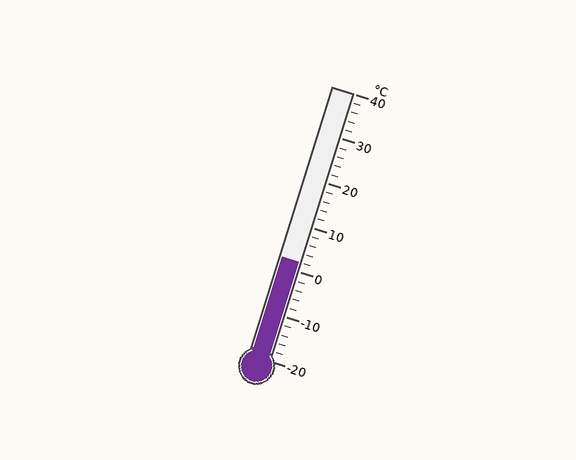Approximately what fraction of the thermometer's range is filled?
The thermometer is filled to approximately 35% of its range.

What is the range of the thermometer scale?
The thermometer scale ranges from -20°C to 40°C.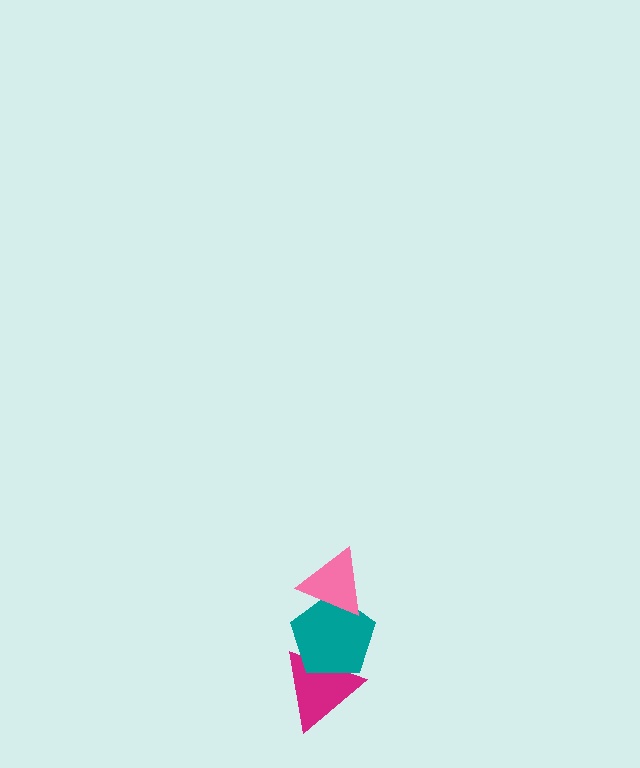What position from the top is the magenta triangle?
The magenta triangle is 3rd from the top.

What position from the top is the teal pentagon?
The teal pentagon is 2nd from the top.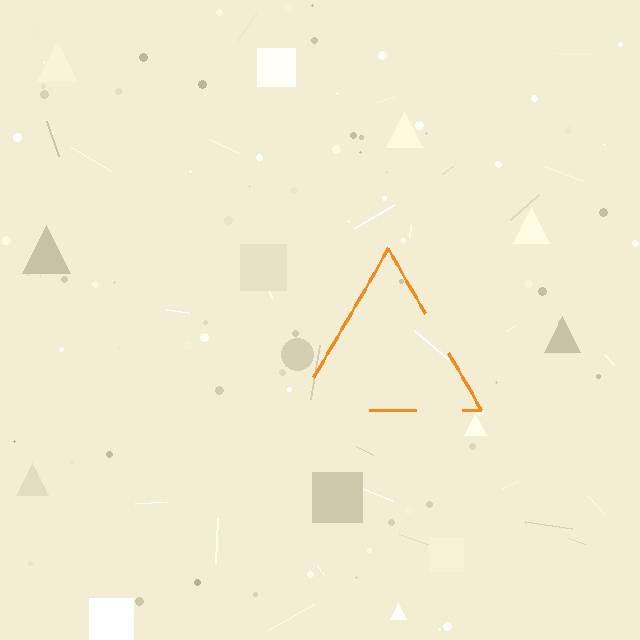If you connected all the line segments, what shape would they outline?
They would outline a triangle.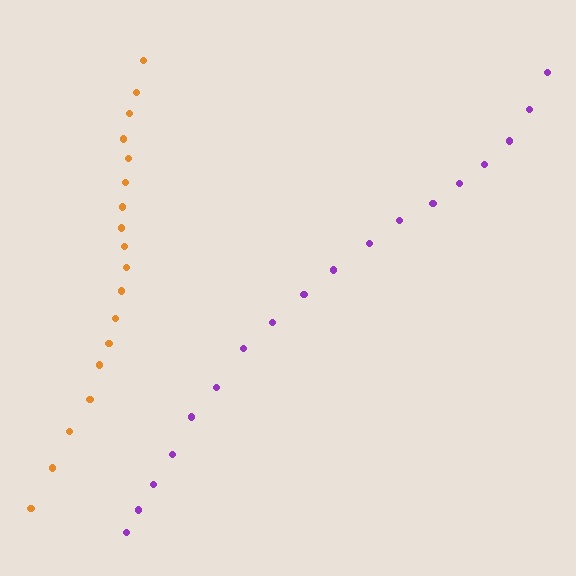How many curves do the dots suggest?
There are 2 distinct paths.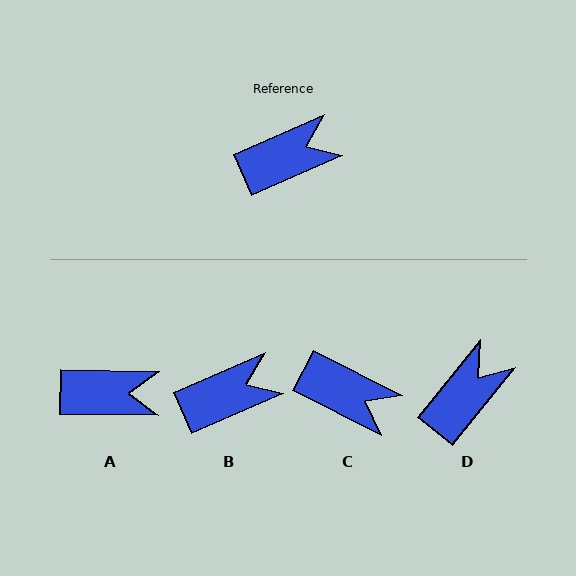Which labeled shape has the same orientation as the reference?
B.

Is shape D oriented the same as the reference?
No, it is off by about 28 degrees.